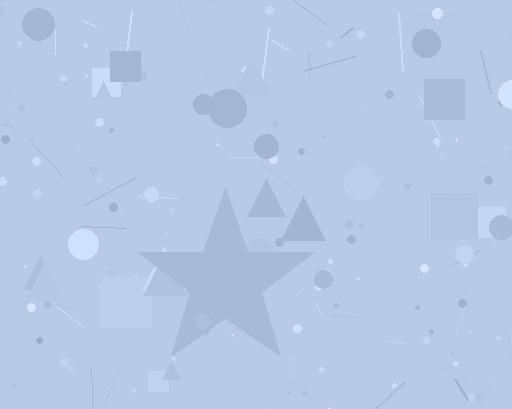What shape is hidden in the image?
A star is hidden in the image.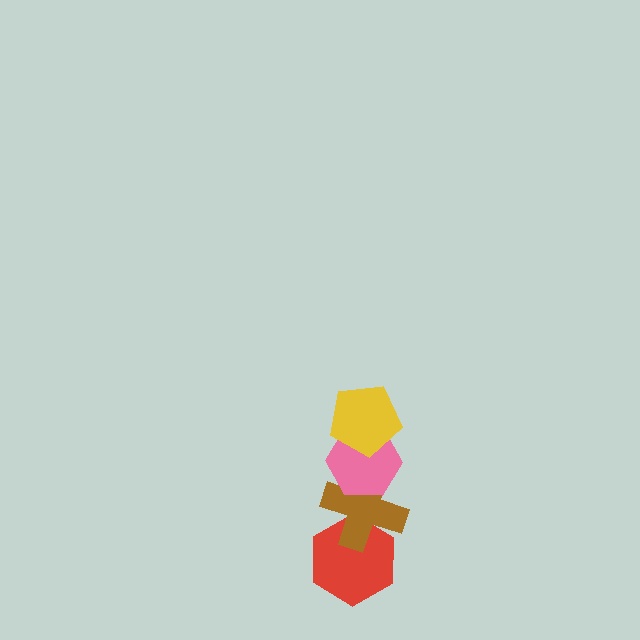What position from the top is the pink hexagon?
The pink hexagon is 2nd from the top.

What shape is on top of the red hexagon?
The brown cross is on top of the red hexagon.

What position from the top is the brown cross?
The brown cross is 3rd from the top.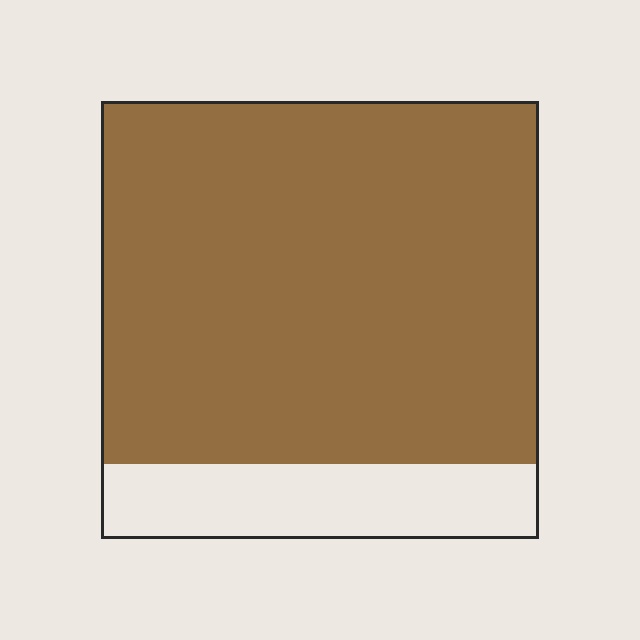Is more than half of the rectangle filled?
Yes.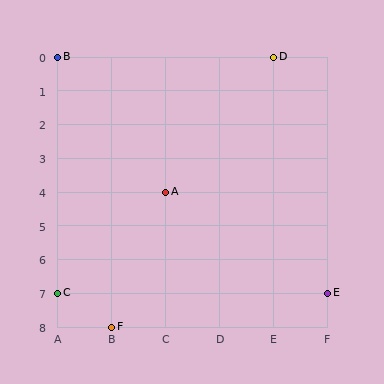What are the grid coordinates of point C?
Point C is at grid coordinates (A, 7).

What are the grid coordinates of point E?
Point E is at grid coordinates (F, 7).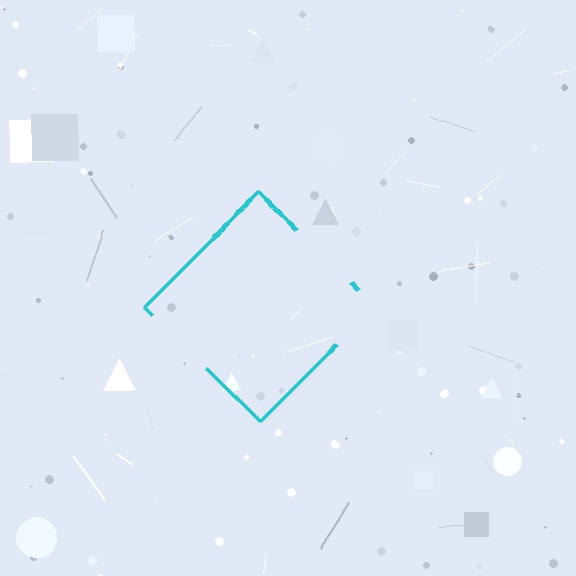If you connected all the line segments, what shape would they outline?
They would outline a diamond.